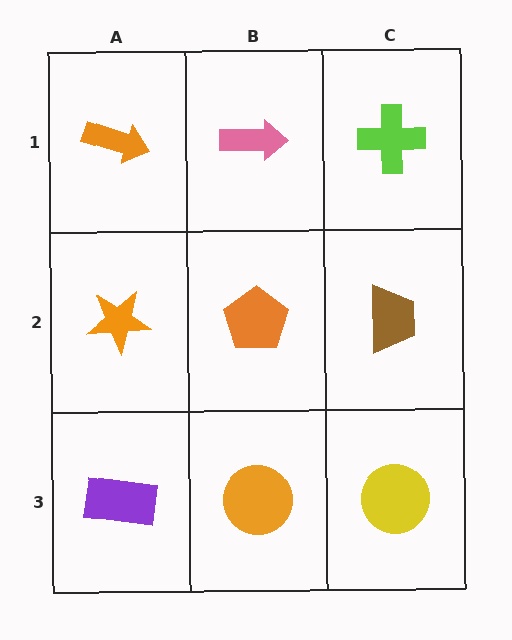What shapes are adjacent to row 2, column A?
An orange arrow (row 1, column A), a purple rectangle (row 3, column A), an orange pentagon (row 2, column B).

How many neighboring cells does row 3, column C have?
2.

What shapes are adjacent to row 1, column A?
An orange star (row 2, column A), a pink arrow (row 1, column B).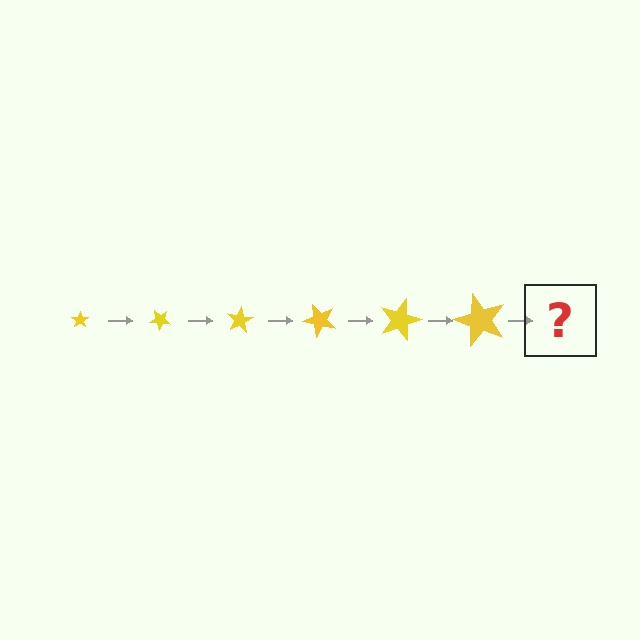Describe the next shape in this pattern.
It should be a star, larger than the previous one and rotated 240 degrees from the start.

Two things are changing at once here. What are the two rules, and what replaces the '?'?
The two rules are that the star grows larger each step and it rotates 40 degrees each step. The '?' should be a star, larger than the previous one and rotated 240 degrees from the start.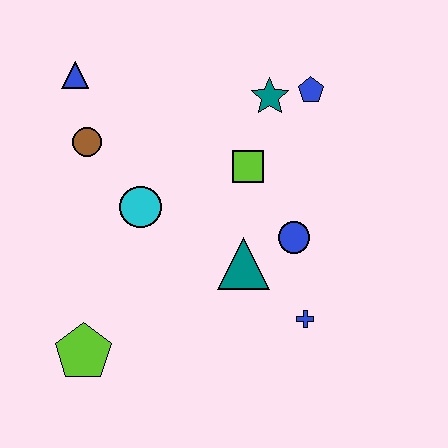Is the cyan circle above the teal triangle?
Yes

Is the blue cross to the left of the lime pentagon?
No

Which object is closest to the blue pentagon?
The teal star is closest to the blue pentagon.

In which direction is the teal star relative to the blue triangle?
The teal star is to the right of the blue triangle.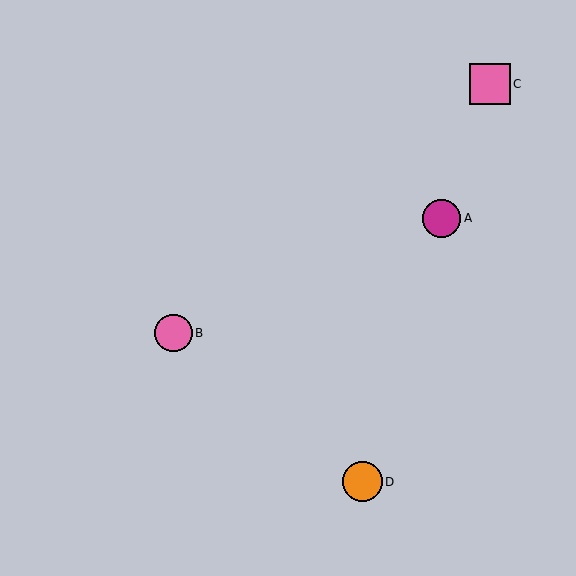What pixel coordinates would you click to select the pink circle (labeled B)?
Click at (173, 333) to select the pink circle B.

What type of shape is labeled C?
Shape C is a pink square.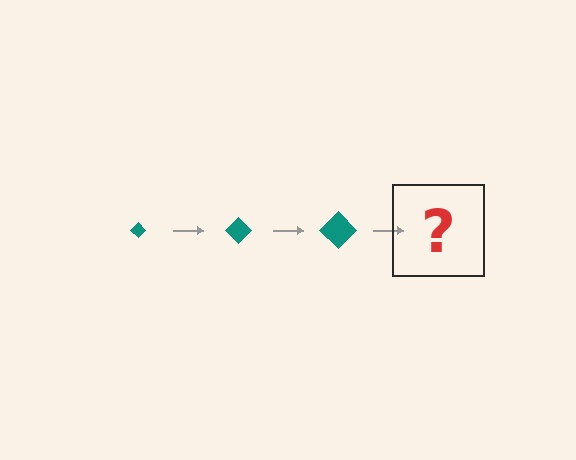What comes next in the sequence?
The next element should be a teal diamond, larger than the previous one.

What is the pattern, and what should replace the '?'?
The pattern is that the diamond gets progressively larger each step. The '?' should be a teal diamond, larger than the previous one.